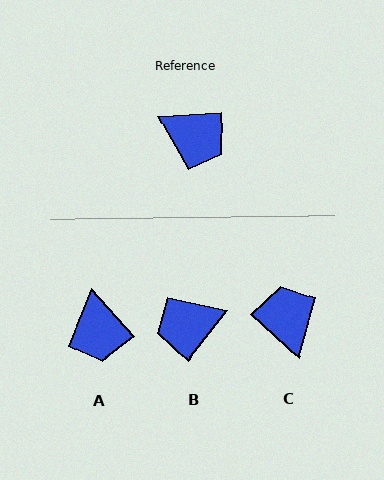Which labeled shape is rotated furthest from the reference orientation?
C, about 134 degrees away.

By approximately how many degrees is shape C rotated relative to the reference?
Approximately 134 degrees counter-clockwise.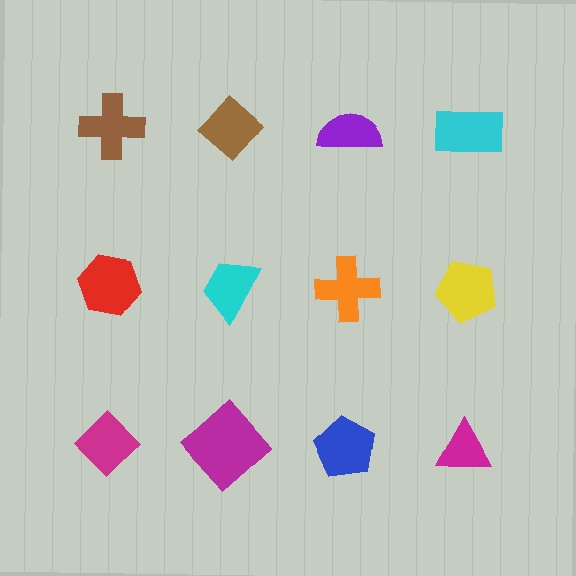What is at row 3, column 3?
A blue pentagon.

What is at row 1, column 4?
A cyan rectangle.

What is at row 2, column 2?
A cyan trapezoid.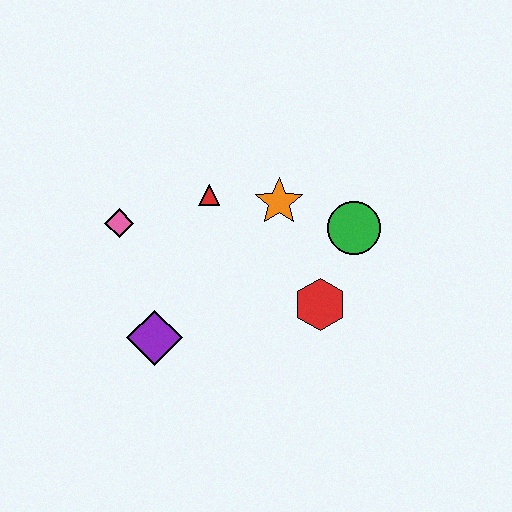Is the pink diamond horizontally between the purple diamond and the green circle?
No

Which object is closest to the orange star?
The red triangle is closest to the orange star.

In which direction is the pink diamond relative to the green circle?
The pink diamond is to the left of the green circle.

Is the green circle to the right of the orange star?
Yes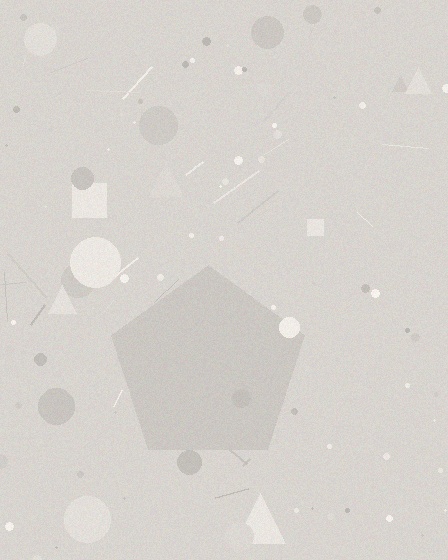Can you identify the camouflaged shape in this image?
The camouflaged shape is a pentagon.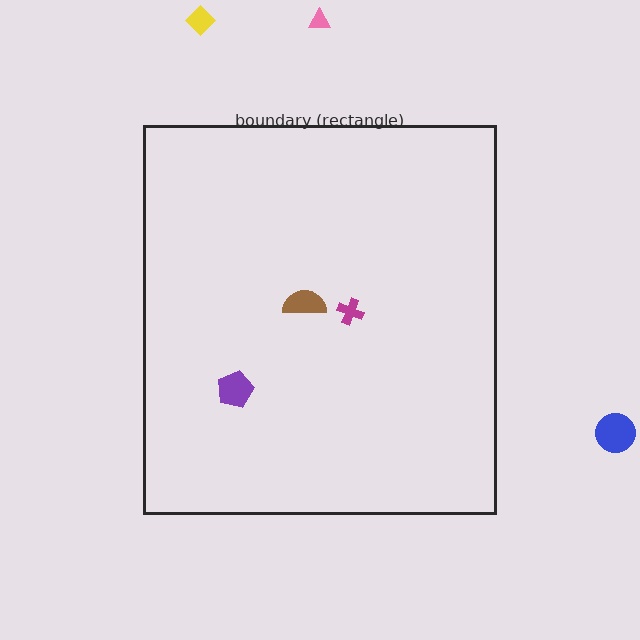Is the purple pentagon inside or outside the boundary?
Inside.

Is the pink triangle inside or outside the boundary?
Outside.